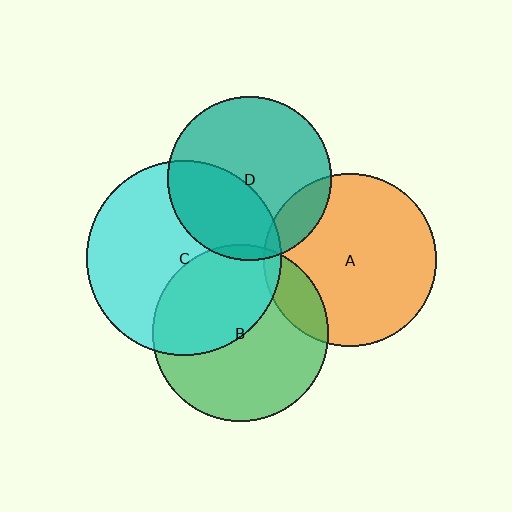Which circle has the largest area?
Circle C (cyan).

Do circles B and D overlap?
Yes.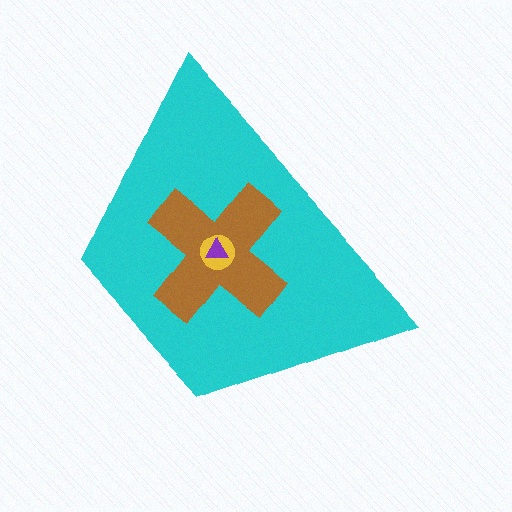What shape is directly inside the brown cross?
The yellow circle.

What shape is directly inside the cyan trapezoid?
The brown cross.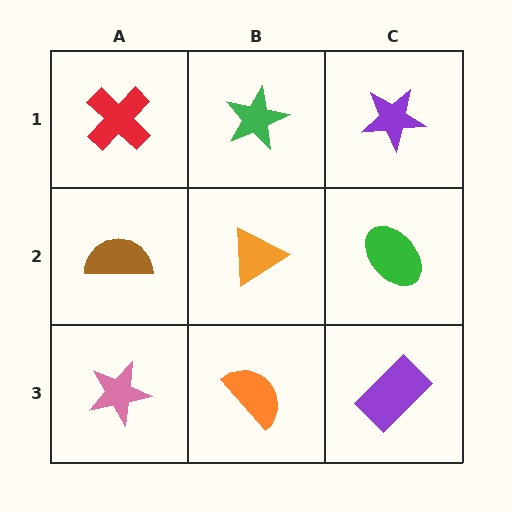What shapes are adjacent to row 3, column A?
A brown semicircle (row 2, column A), an orange semicircle (row 3, column B).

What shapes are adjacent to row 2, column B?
A green star (row 1, column B), an orange semicircle (row 3, column B), a brown semicircle (row 2, column A), a green ellipse (row 2, column C).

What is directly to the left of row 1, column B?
A red cross.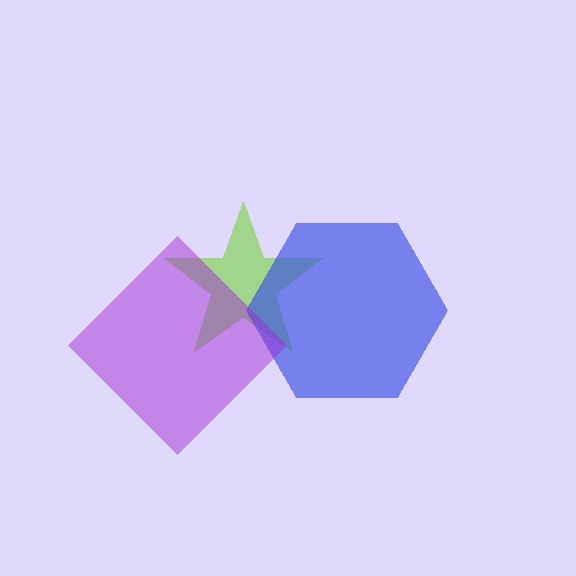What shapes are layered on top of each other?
The layered shapes are: a lime star, a blue hexagon, a purple diamond.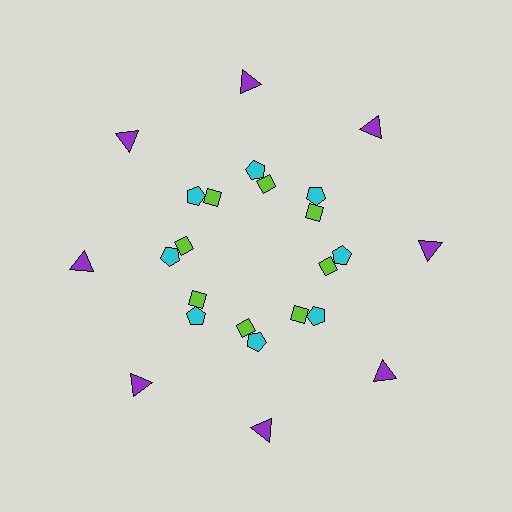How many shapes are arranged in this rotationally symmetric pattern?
There are 24 shapes, arranged in 8 groups of 3.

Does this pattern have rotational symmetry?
Yes, this pattern has 8-fold rotational symmetry. It looks the same after rotating 45 degrees around the center.